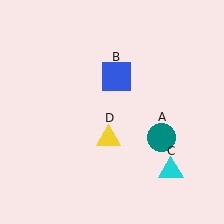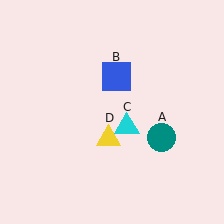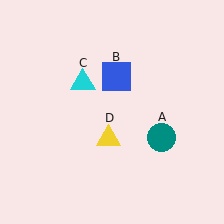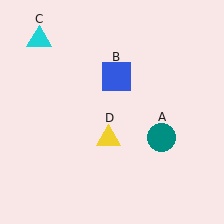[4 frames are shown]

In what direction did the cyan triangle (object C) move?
The cyan triangle (object C) moved up and to the left.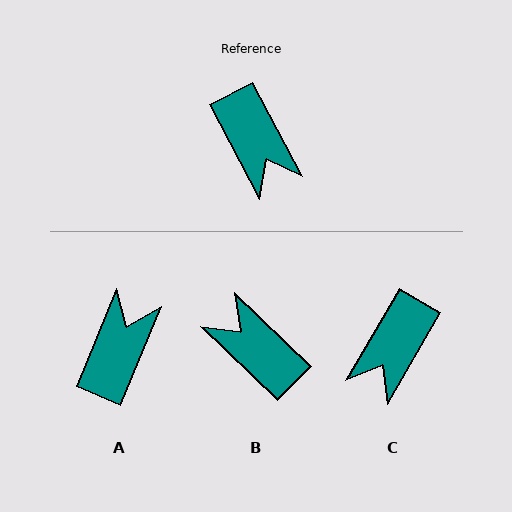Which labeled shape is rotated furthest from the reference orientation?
B, about 162 degrees away.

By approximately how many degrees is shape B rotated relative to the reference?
Approximately 162 degrees clockwise.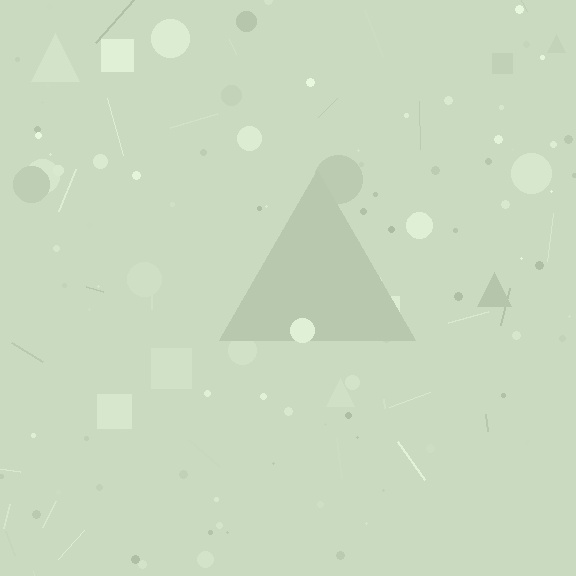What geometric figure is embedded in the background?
A triangle is embedded in the background.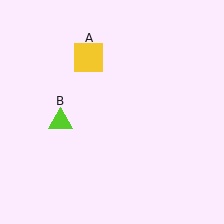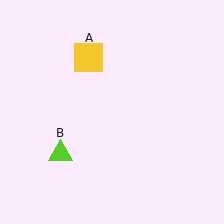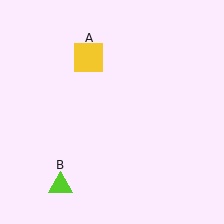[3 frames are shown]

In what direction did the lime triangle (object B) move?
The lime triangle (object B) moved down.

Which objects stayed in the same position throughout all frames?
Yellow square (object A) remained stationary.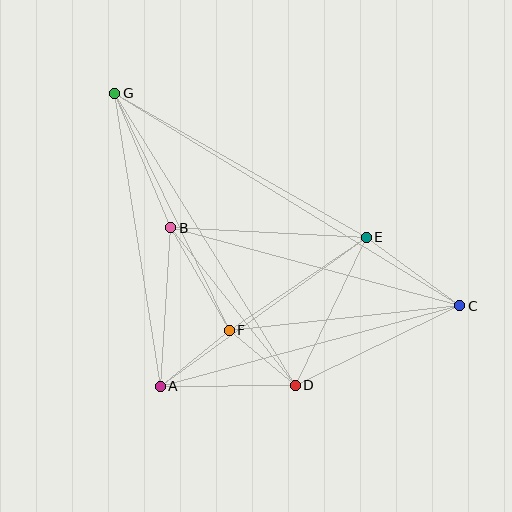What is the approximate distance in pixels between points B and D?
The distance between B and D is approximately 201 pixels.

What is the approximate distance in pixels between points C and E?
The distance between C and E is approximately 116 pixels.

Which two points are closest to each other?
Points D and F are closest to each other.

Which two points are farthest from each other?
Points C and G are farthest from each other.